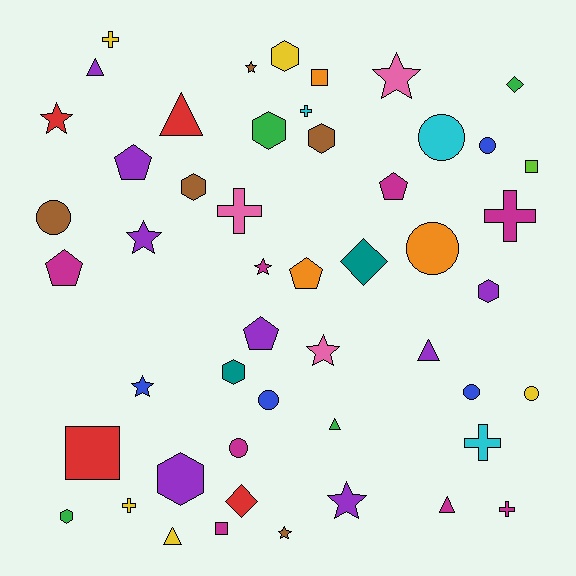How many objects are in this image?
There are 50 objects.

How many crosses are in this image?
There are 7 crosses.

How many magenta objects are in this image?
There are 8 magenta objects.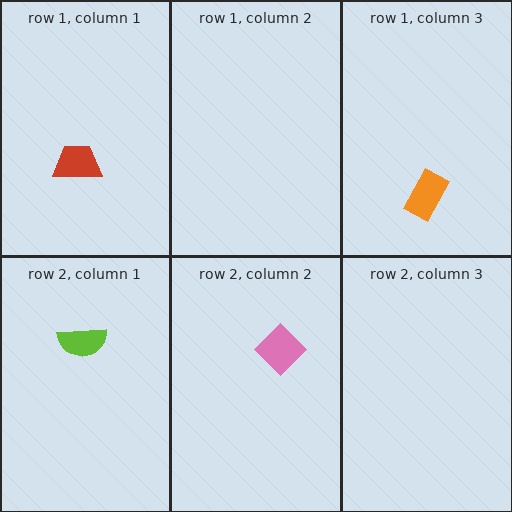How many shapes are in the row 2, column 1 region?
1.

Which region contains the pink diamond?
The row 2, column 2 region.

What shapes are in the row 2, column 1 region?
The lime semicircle.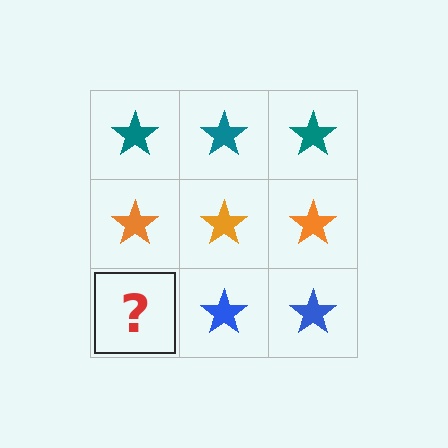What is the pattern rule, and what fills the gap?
The rule is that each row has a consistent color. The gap should be filled with a blue star.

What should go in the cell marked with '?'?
The missing cell should contain a blue star.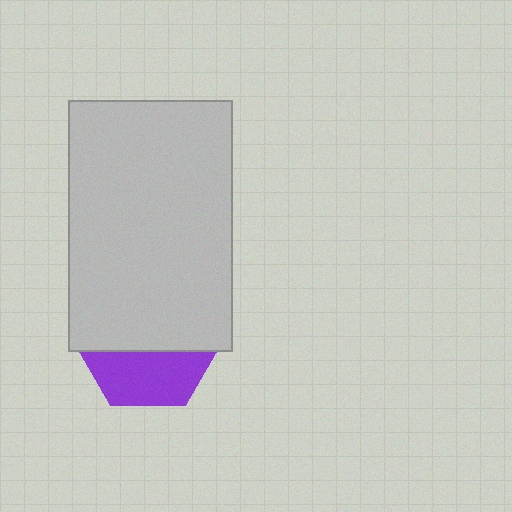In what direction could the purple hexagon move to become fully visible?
The purple hexagon could move down. That would shift it out from behind the light gray rectangle entirely.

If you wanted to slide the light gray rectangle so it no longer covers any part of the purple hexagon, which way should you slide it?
Slide it up — that is the most direct way to separate the two shapes.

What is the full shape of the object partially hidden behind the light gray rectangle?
The partially hidden object is a purple hexagon.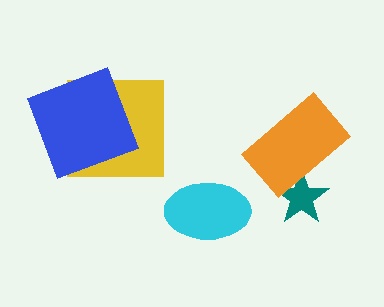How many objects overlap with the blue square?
1 object overlaps with the blue square.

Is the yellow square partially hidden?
Yes, it is partially covered by another shape.